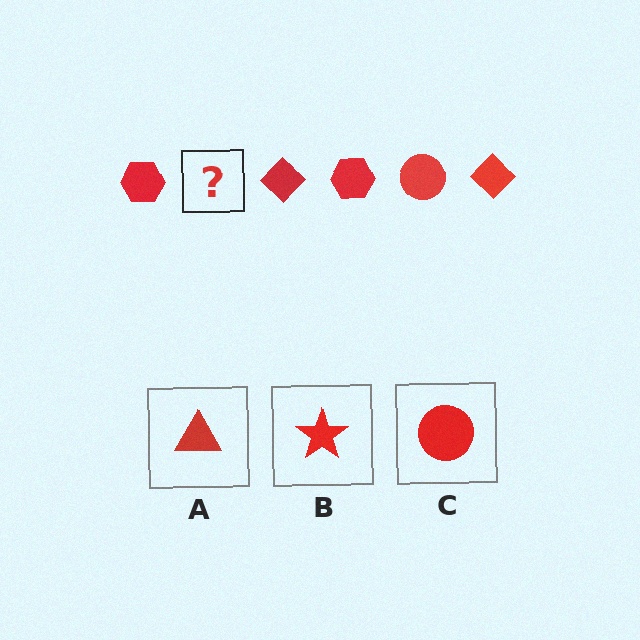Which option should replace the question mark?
Option C.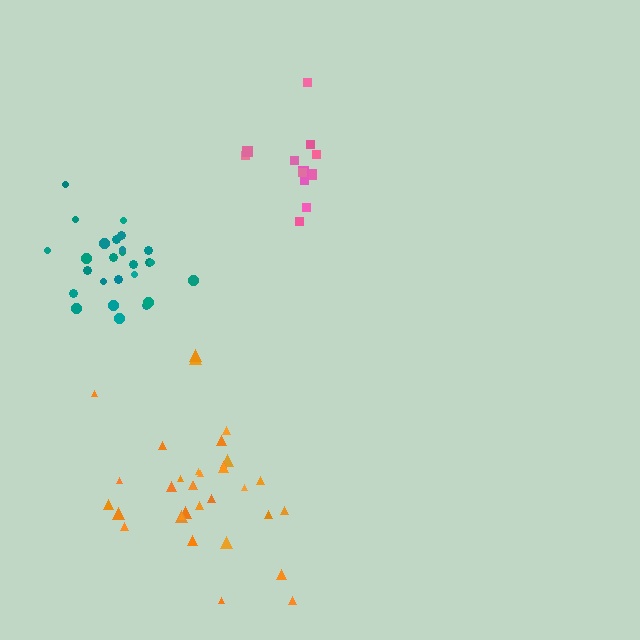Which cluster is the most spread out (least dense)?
Pink.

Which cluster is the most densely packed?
Teal.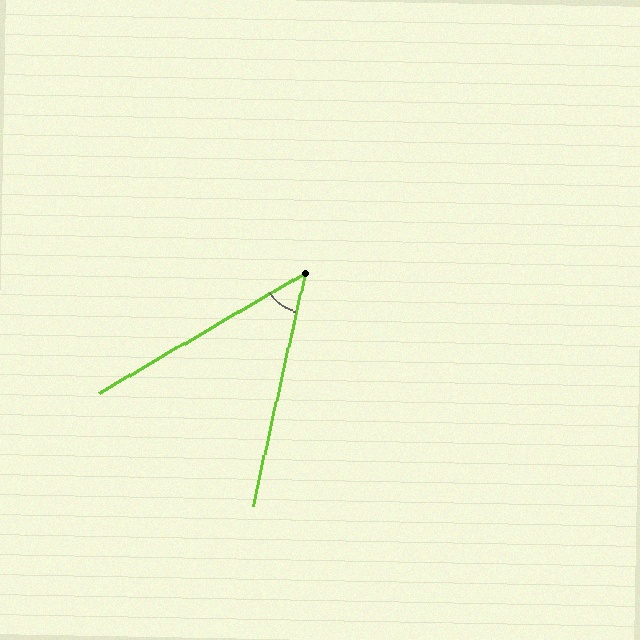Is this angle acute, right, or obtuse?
It is acute.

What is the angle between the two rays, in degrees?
Approximately 47 degrees.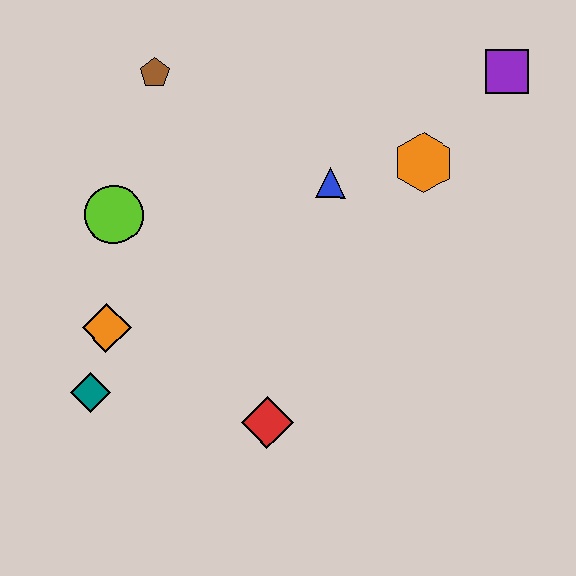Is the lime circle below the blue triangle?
Yes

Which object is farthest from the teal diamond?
The purple square is farthest from the teal diamond.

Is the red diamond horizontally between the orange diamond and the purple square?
Yes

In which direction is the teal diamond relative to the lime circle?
The teal diamond is below the lime circle.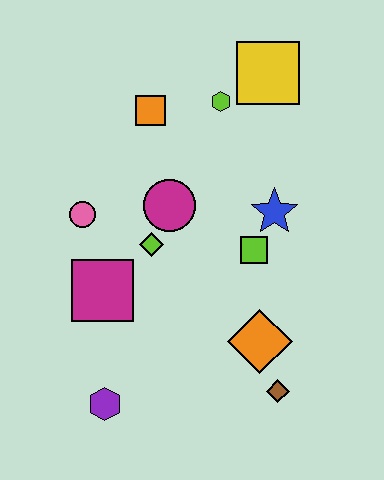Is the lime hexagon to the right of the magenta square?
Yes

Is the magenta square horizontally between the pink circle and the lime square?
Yes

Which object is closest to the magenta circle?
The lime diamond is closest to the magenta circle.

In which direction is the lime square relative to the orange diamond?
The lime square is above the orange diamond.